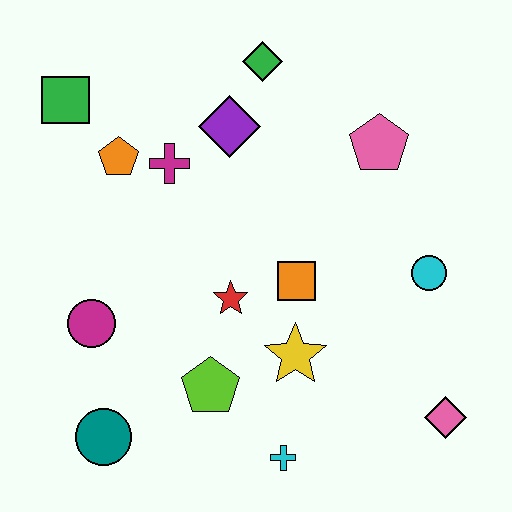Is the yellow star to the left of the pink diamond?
Yes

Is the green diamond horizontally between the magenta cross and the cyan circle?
Yes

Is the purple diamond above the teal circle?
Yes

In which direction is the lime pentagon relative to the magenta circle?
The lime pentagon is to the right of the magenta circle.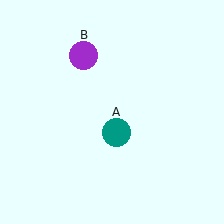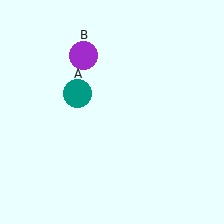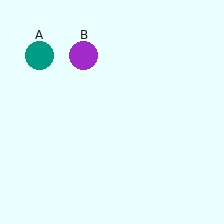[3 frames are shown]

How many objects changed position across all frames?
1 object changed position: teal circle (object A).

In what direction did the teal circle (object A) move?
The teal circle (object A) moved up and to the left.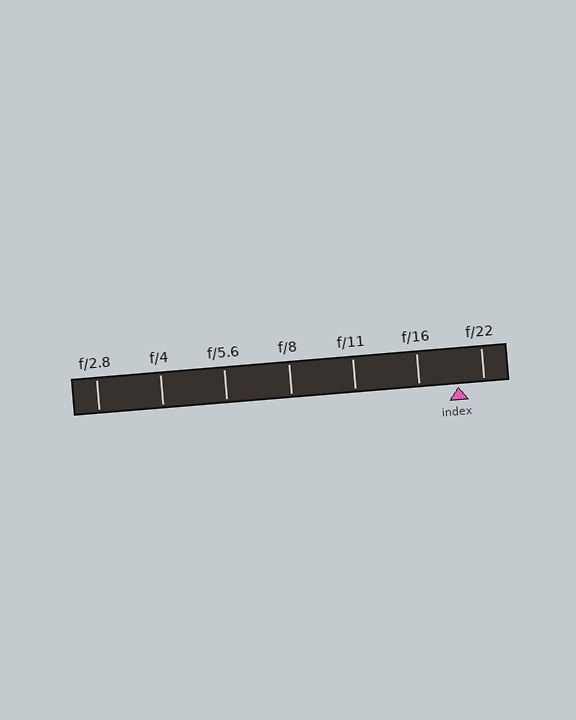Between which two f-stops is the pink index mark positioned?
The index mark is between f/16 and f/22.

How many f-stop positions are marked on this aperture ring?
There are 7 f-stop positions marked.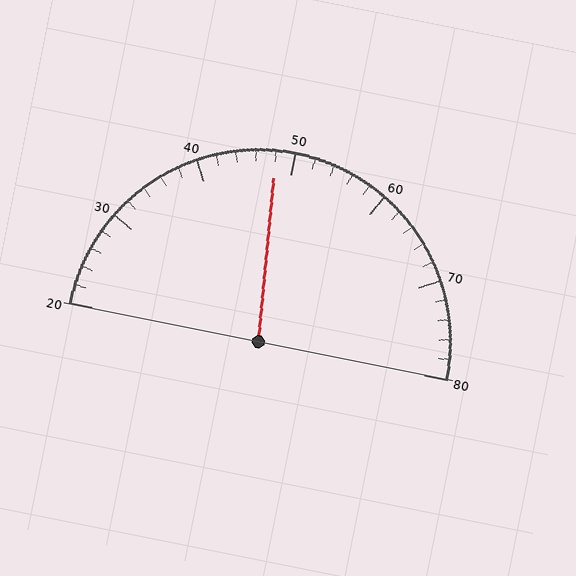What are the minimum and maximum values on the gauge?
The gauge ranges from 20 to 80.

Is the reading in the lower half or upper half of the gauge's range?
The reading is in the lower half of the range (20 to 80).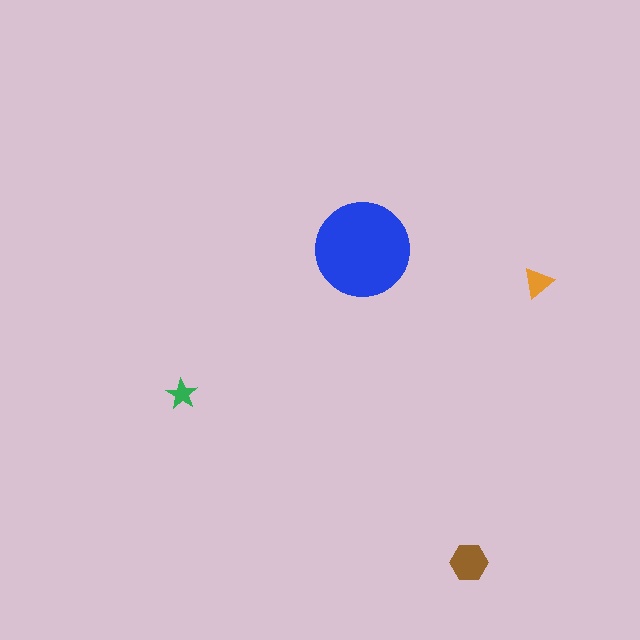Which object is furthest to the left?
The green star is leftmost.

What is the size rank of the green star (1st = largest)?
4th.